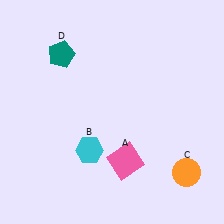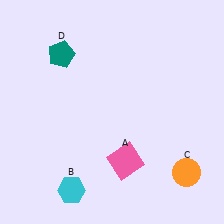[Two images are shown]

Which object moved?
The cyan hexagon (B) moved down.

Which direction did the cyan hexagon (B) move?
The cyan hexagon (B) moved down.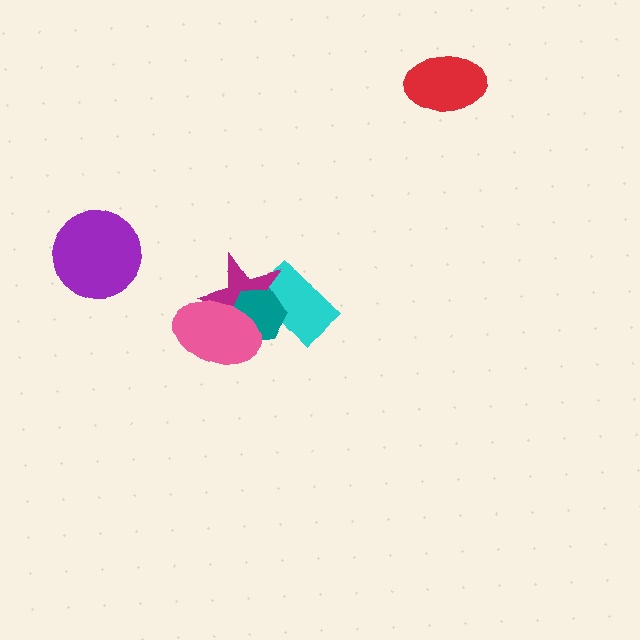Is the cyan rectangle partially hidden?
Yes, it is partially covered by another shape.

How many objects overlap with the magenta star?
3 objects overlap with the magenta star.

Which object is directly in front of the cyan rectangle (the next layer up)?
The magenta star is directly in front of the cyan rectangle.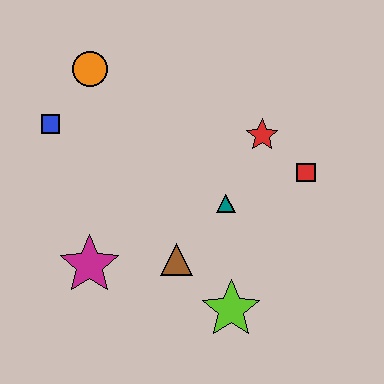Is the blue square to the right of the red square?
No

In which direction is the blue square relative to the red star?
The blue square is to the left of the red star.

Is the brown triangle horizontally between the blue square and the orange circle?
No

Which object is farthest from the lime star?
The orange circle is farthest from the lime star.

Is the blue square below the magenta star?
No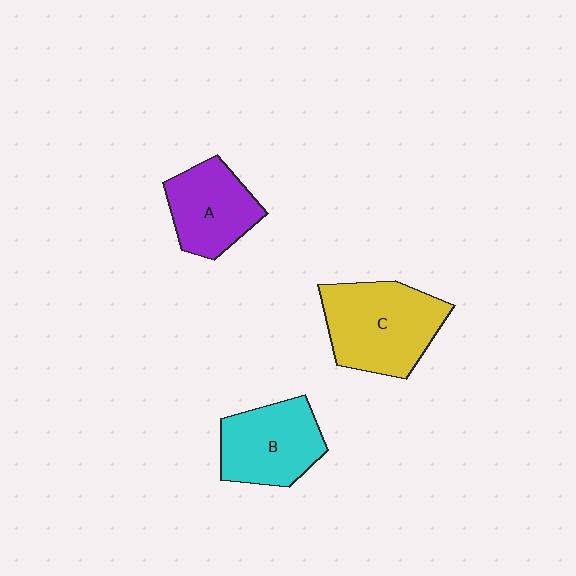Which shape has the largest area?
Shape C (yellow).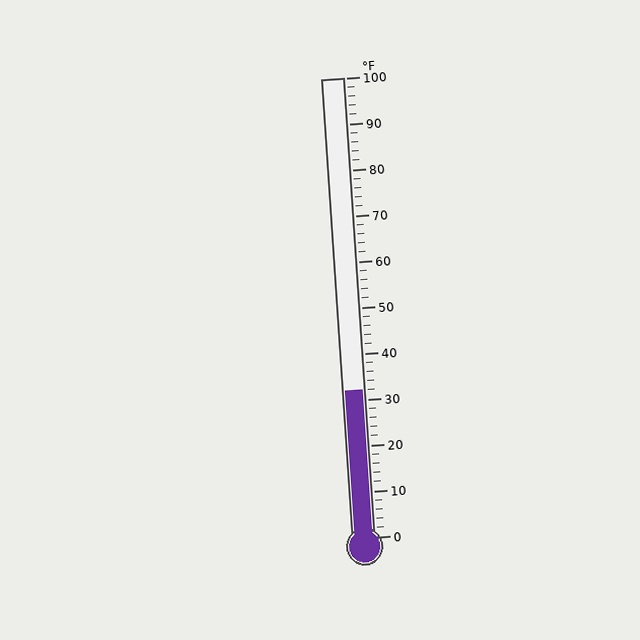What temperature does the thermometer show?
The thermometer shows approximately 32°F.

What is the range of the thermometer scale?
The thermometer scale ranges from 0°F to 100°F.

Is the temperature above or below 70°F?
The temperature is below 70°F.